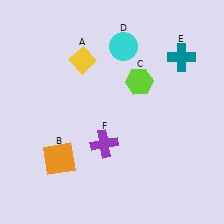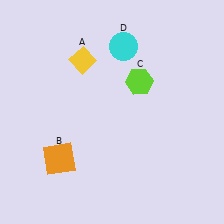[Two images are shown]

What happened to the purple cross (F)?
The purple cross (F) was removed in Image 2. It was in the bottom-left area of Image 1.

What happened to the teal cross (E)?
The teal cross (E) was removed in Image 2. It was in the top-right area of Image 1.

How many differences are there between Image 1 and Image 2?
There are 2 differences between the two images.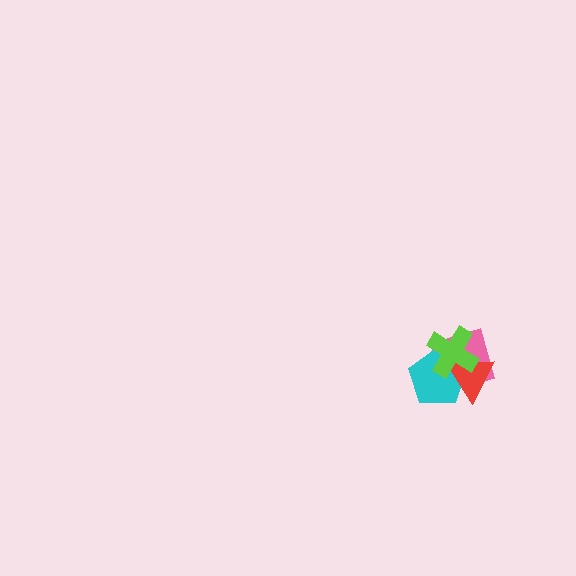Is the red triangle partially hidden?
Yes, it is partially covered by another shape.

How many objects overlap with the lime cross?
3 objects overlap with the lime cross.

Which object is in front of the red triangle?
The lime cross is in front of the red triangle.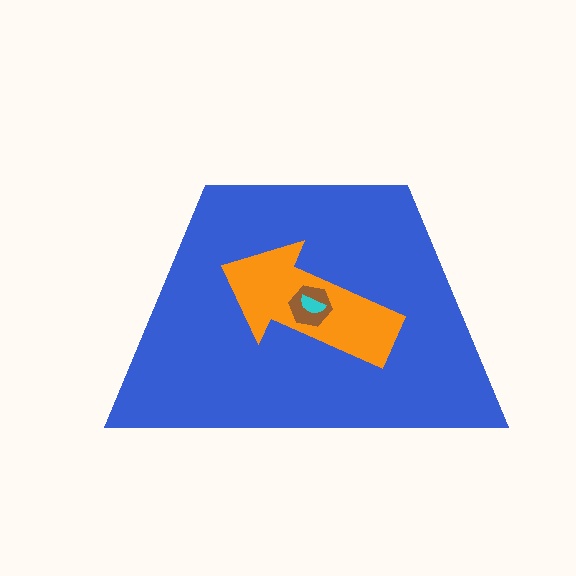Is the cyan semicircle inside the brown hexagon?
Yes.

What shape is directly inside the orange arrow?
The brown hexagon.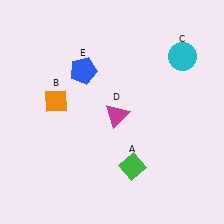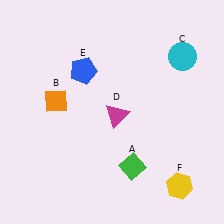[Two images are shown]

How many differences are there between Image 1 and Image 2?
There is 1 difference between the two images.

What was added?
A yellow hexagon (F) was added in Image 2.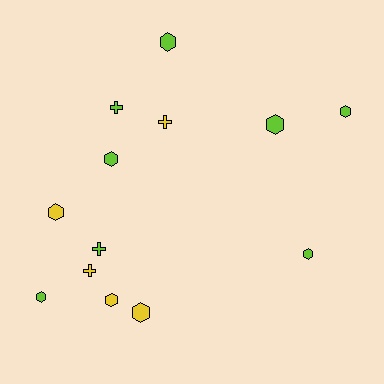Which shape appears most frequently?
Hexagon, with 9 objects.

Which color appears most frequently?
Lime, with 8 objects.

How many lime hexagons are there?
There are 6 lime hexagons.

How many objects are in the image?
There are 13 objects.